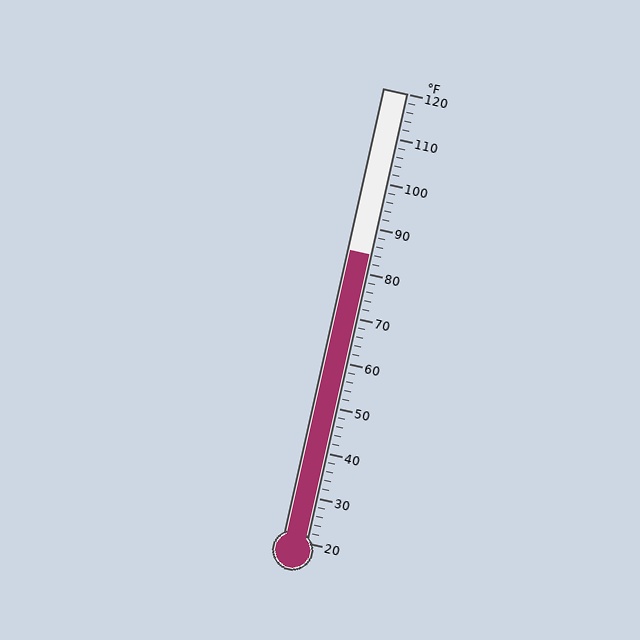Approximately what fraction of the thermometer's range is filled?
The thermometer is filled to approximately 65% of its range.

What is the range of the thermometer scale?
The thermometer scale ranges from 20°F to 120°F.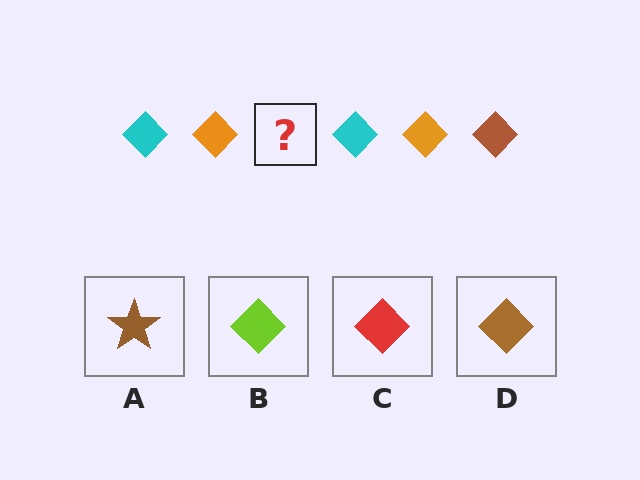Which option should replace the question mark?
Option D.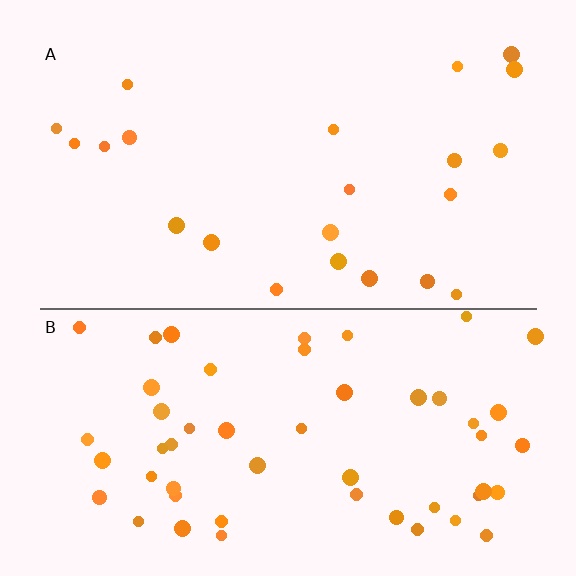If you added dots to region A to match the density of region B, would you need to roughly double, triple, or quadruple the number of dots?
Approximately double.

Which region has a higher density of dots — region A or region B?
B (the bottom).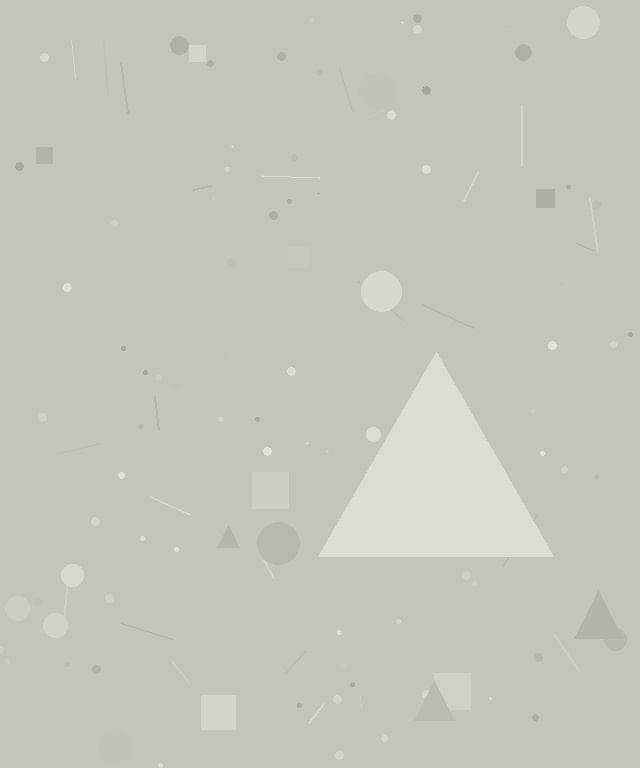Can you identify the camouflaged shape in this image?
The camouflaged shape is a triangle.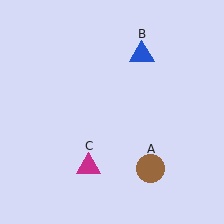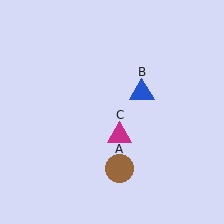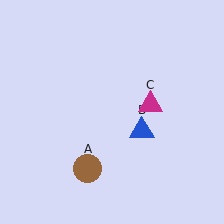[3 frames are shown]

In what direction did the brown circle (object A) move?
The brown circle (object A) moved left.